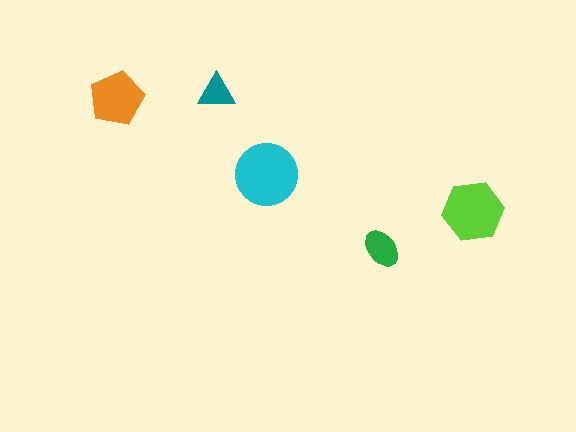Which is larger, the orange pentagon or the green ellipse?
The orange pentagon.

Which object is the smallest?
The teal triangle.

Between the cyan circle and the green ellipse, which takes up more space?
The cyan circle.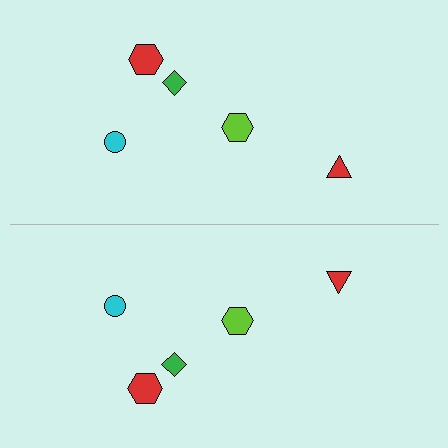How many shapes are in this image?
There are 10 shapes in this image.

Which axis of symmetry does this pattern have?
The pattern has a horizontal axis of symmetry running through the center of the image.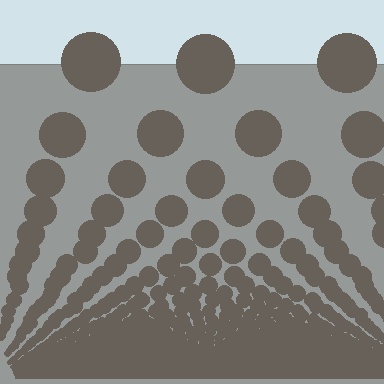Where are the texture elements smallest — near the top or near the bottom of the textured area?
Near the bottom.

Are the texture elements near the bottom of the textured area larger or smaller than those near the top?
Smaller. The gradient is inverted — elements near the bottom are smaller and denser.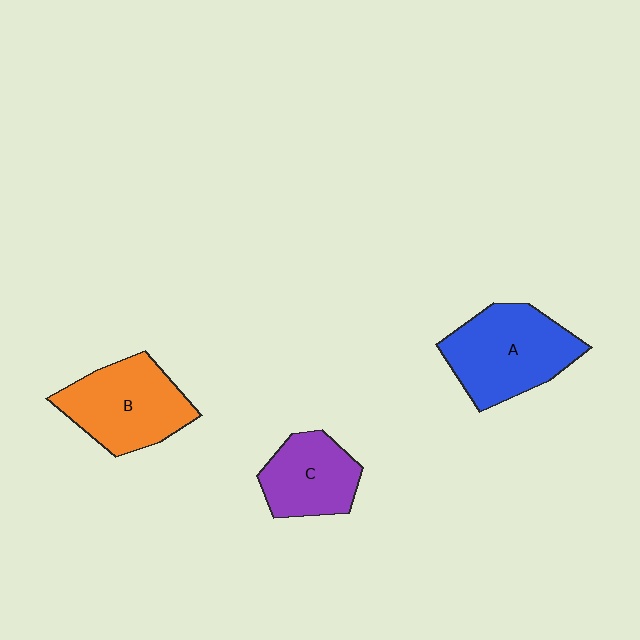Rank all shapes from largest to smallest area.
From largest to smallest: A (blue), B (orange), C (purple).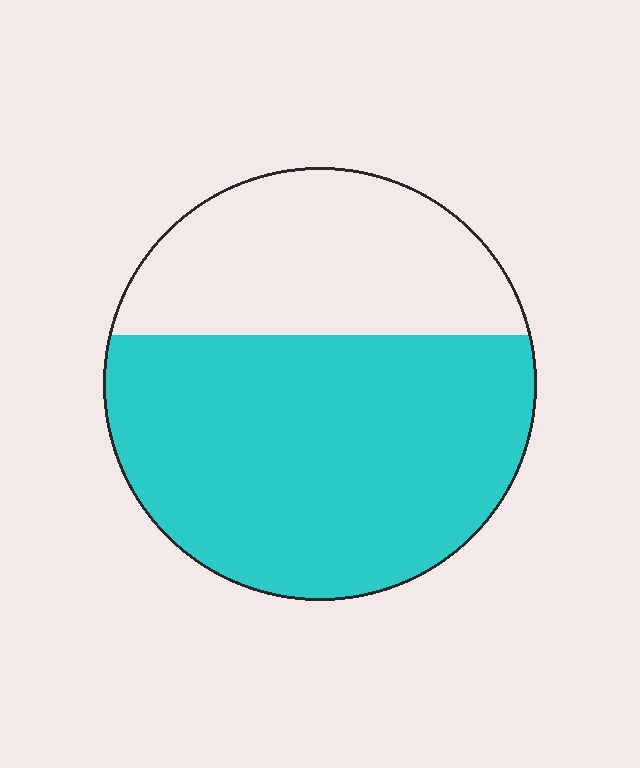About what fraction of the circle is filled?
About five eighths (5/8).